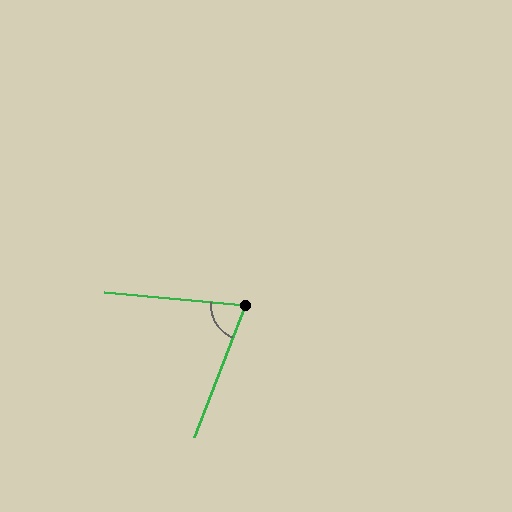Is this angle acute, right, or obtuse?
It is acute.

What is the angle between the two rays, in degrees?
Approximately 74 degrees.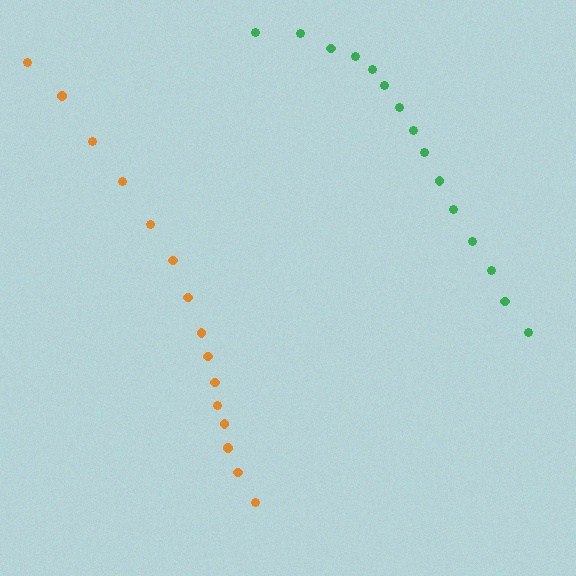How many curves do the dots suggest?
There are 2 distinct paths.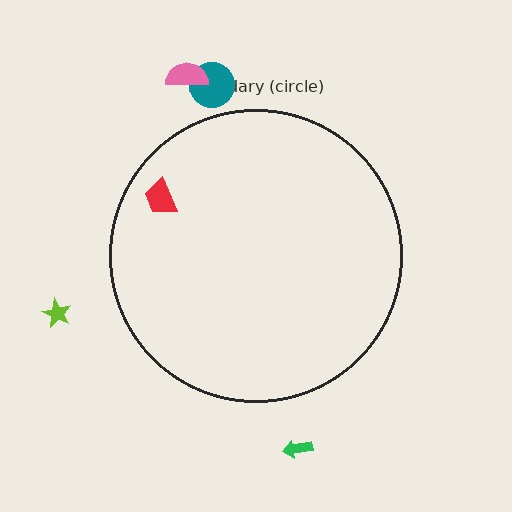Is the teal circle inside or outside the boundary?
Outside.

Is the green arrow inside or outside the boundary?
Outside.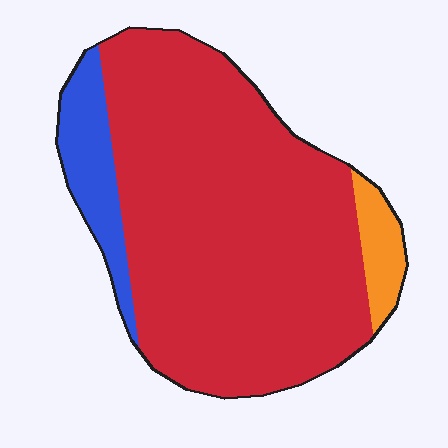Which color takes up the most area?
Red, at roughly 80%.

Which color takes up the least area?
Orange, at roughly 5%.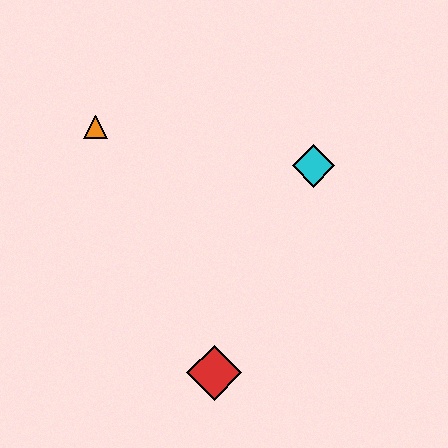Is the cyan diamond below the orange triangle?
Yes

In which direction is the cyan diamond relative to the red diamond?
The cyan diamond is above the red diamond.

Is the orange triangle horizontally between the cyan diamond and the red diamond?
No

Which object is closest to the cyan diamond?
The orange triangle is closest to the cyan diamond.